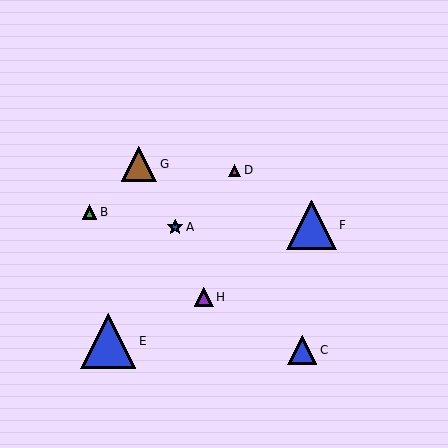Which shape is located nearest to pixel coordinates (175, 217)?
The blue star (labeled A) at (175, 227) is nearest to that location.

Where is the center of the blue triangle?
The center of the blue triangle is at (302, 350).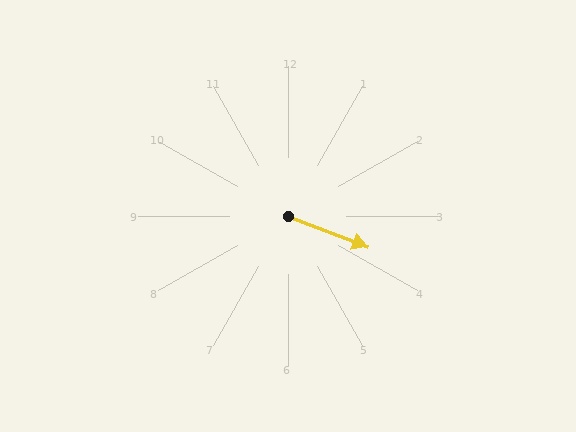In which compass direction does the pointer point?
East.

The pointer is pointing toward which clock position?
Roughly 4 o'clock.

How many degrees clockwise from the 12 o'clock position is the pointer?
Approximately 111 degrees.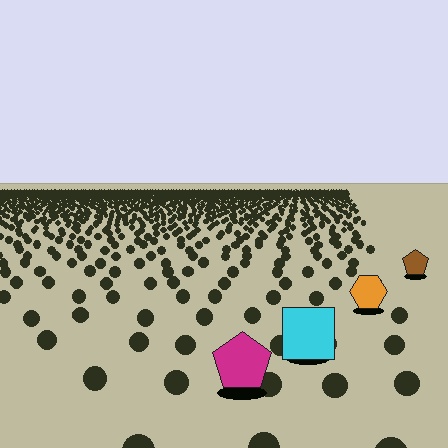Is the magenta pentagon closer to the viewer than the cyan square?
Yes. The magenta pentagon is closer — you can tell from the texture gradient: the ground texture is coarser near it.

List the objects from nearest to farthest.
From nearest to farthest: the magenta pentagon, the cyan square, the orange hexagon, the brown pentagon.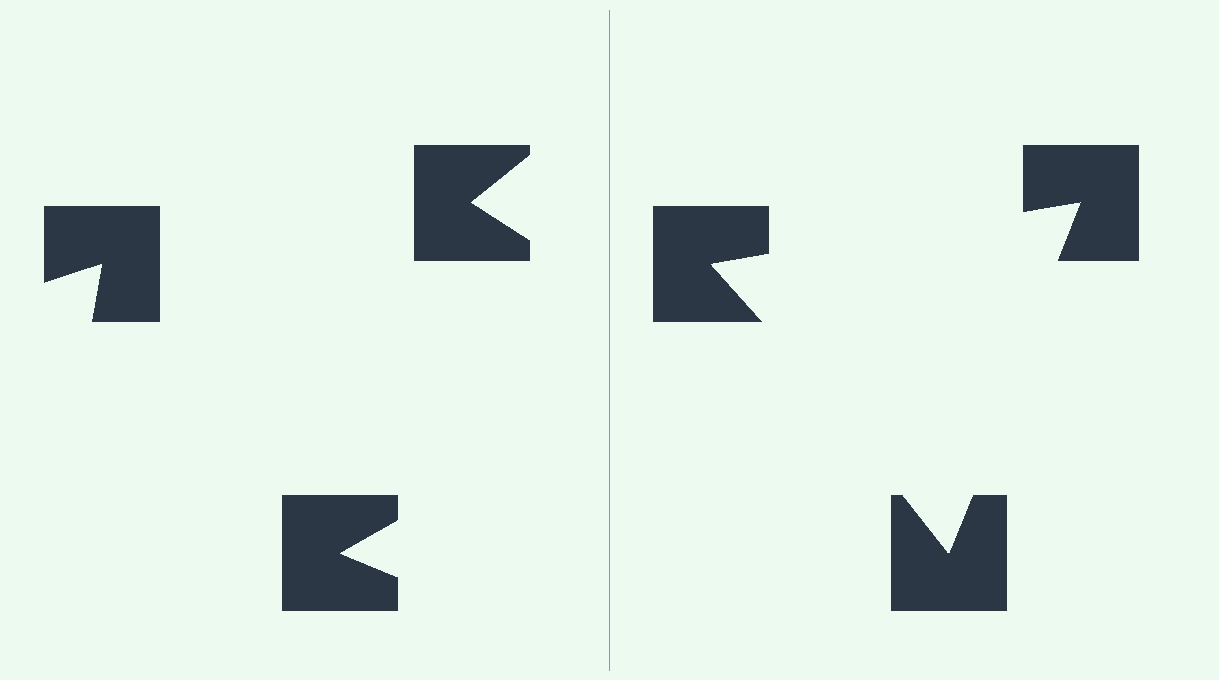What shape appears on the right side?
An illusory triangle.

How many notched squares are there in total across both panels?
6 — 3 on each side.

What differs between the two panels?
The notched squares are positioned identically on both sides; only the wedge orientations differ. On the right they align to a triangle; on the left they are misaligned.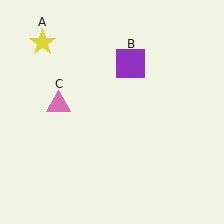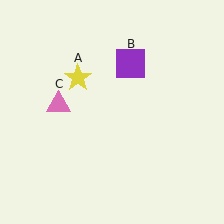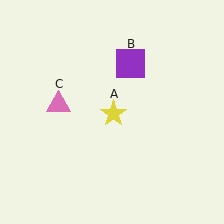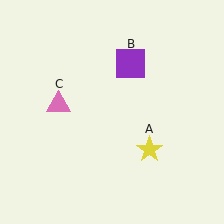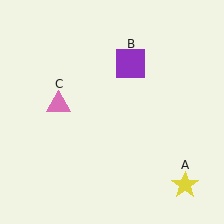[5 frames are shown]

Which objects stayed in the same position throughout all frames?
Purple square (object B) and pink triangle (object C) remained stationary.